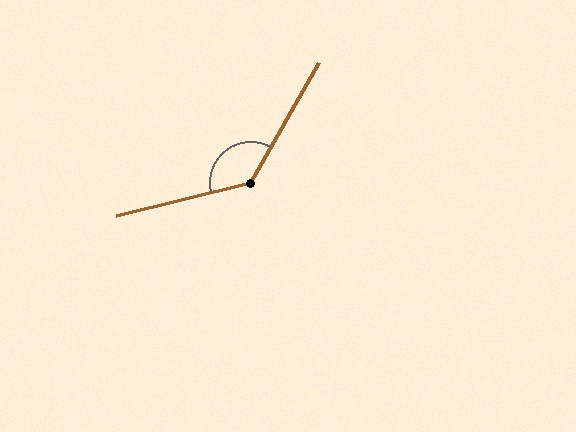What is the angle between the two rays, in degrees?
Approximately 133 degrees.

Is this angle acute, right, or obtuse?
It is obtuse.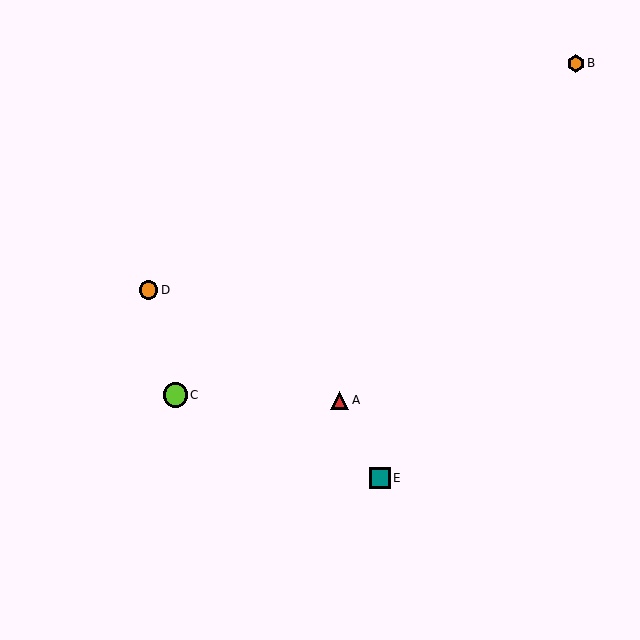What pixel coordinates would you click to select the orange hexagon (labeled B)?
Click at (576, 63) to select the orange hexagon B.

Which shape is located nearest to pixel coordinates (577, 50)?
The orange hexagon (labeled B) at (576, 63) is nearest to that location.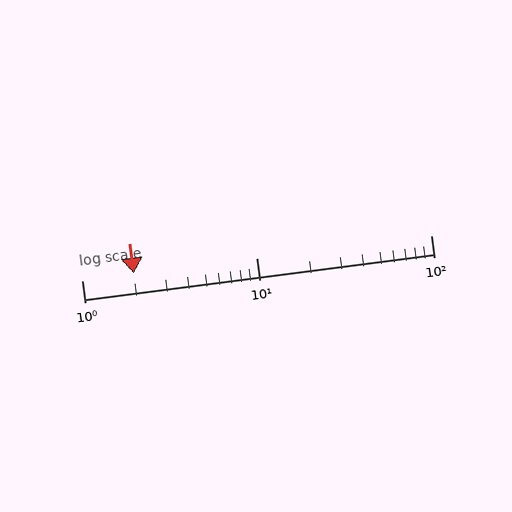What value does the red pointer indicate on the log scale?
The pointer indicates approximately 2.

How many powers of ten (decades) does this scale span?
The scale spans 2 decades, from 1 to 100.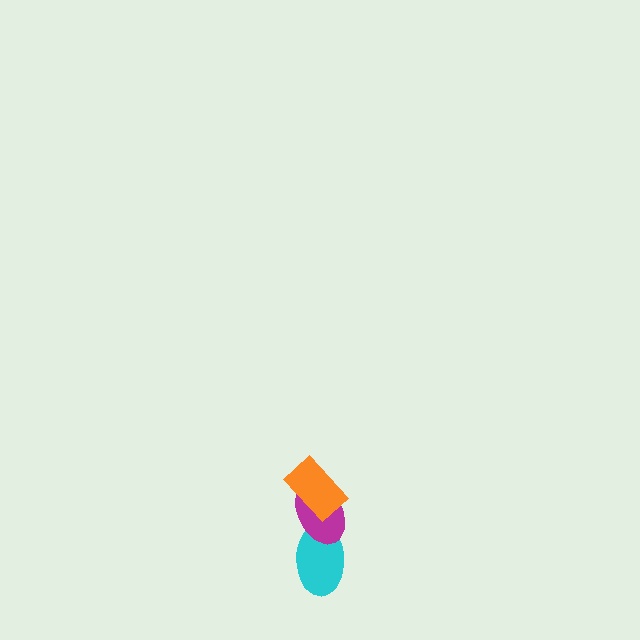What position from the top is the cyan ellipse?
The cyan ellipse is 3rd from the top.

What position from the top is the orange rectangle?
The orange rectangle is 1st from the top.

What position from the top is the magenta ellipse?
The magenta ellipse is 2nd from the top.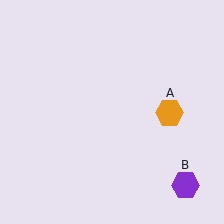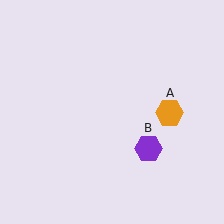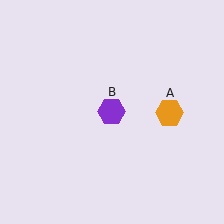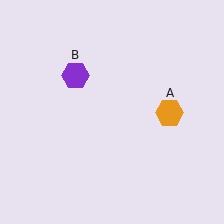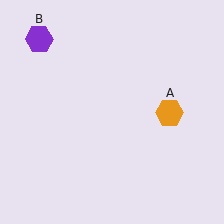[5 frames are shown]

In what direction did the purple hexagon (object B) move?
The purple hexagon (object B) moved up and to the left.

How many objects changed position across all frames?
1 object changed position: purple hexagon (object B).